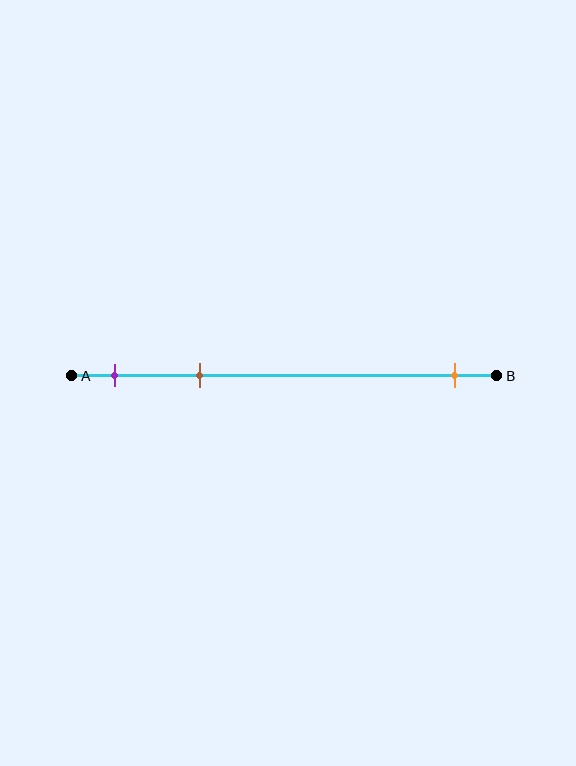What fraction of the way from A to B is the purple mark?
The purple mark is approximately 10% (0.1) of the way from A to B.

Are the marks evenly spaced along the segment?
No, the marks are not evenly spaced.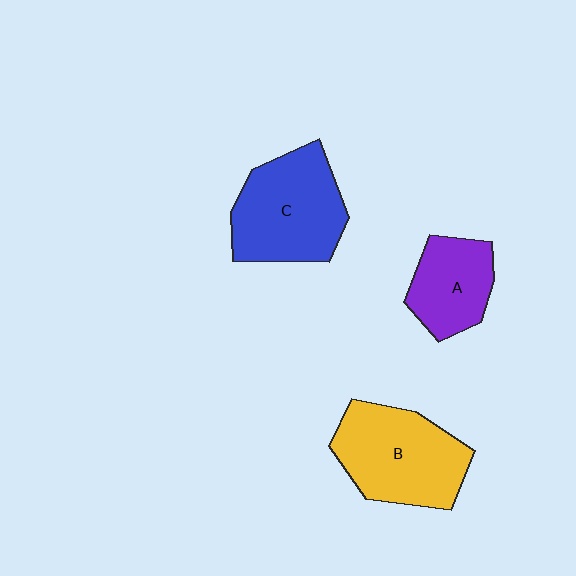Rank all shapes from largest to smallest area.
From largest to smallest: B (yellow), C (blue), A (purple).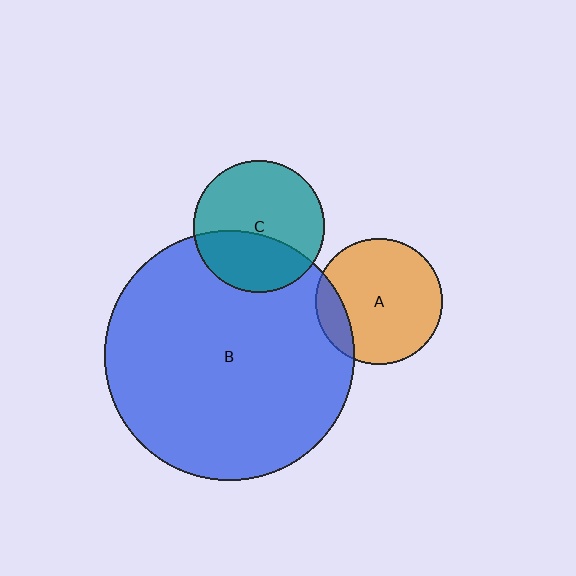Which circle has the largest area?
Circle B (blue).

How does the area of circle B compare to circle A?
Approximately 3.9 times.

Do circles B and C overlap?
Yes.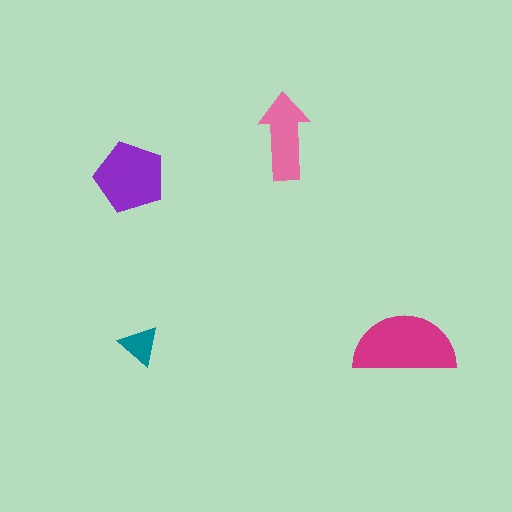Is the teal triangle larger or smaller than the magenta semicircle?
Smaller.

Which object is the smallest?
The teal triangle.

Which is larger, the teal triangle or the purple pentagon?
The purple pentagon.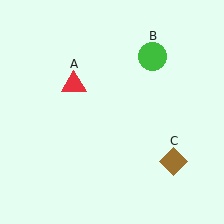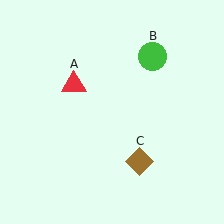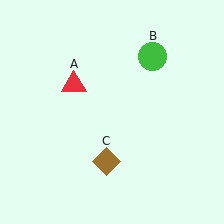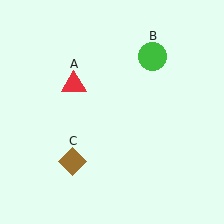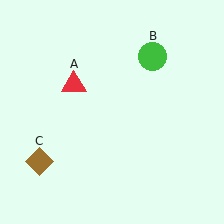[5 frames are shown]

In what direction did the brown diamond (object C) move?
The brown diamond (object C) moved left.